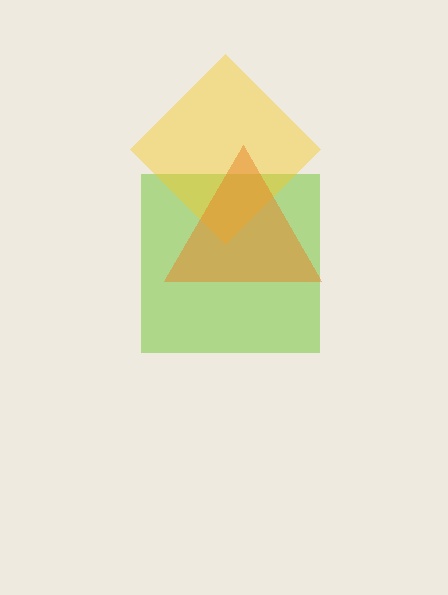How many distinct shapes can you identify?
There are 3 distinct shapes: a lime square, a yellow diamond, an orange triangle.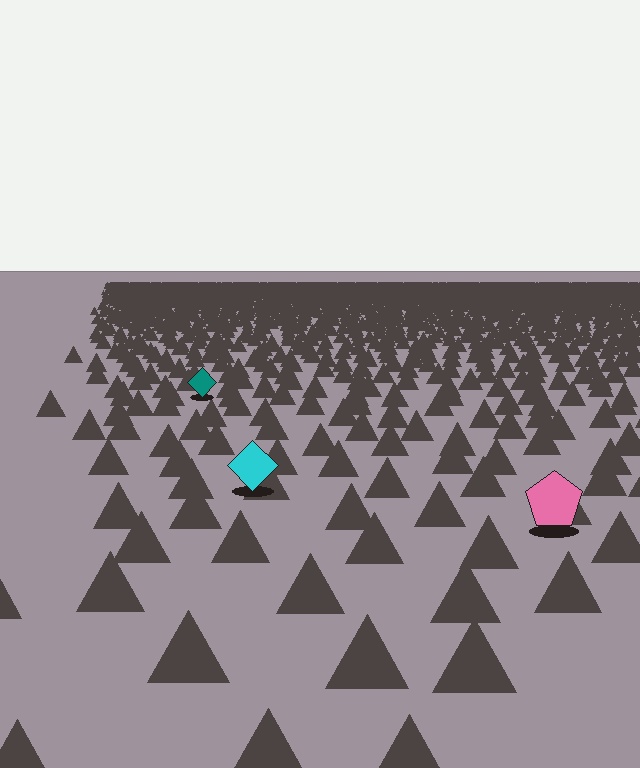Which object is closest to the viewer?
The pink pentagon is closest. The texture marks near it are larger and more spread out.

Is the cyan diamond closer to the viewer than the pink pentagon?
No. The pink pentagon is closer — you can tell from the texture gradient: the ground texture is coarser near it.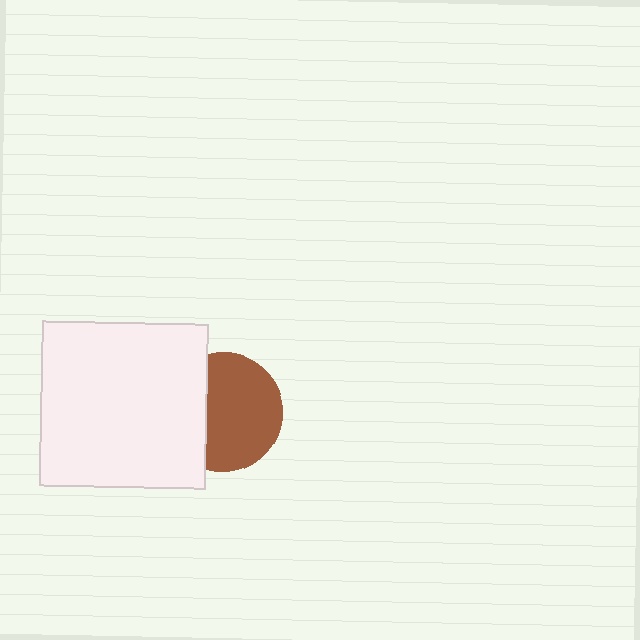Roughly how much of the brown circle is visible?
Most of it is visible (roughly 66%).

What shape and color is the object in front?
The object in front is a white square.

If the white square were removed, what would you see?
You would see the complete brown circle.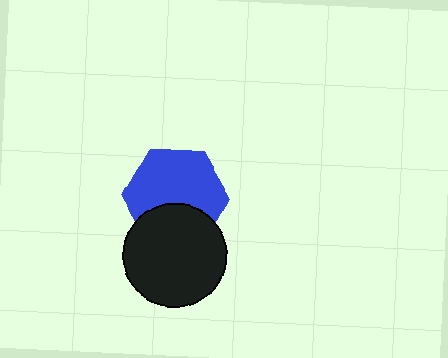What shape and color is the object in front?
The object in front is a black circle.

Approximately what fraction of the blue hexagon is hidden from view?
Roughly 34% of the blue hexagon is hidden behind the black circle.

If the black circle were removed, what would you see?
You would see the complete blue hexagon.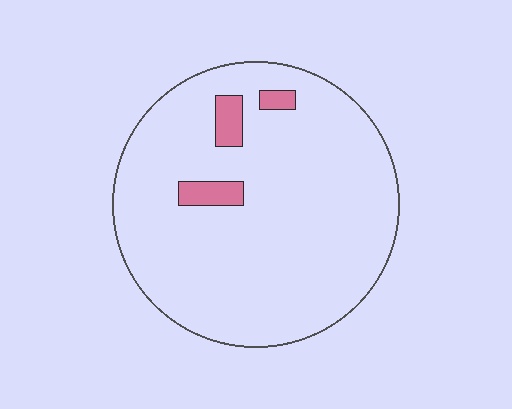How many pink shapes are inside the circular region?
3.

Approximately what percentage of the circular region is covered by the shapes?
Approximately 5%.